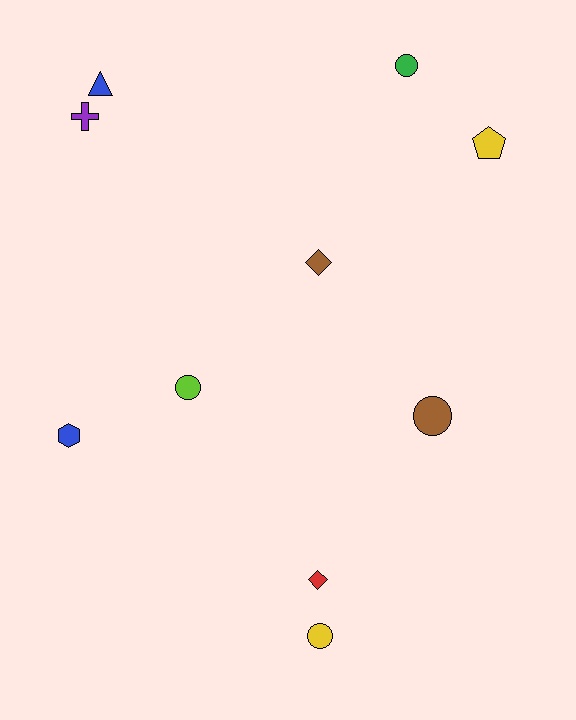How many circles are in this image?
There are 4 circles.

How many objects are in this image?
There are 10 objects.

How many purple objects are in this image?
There is 1 purple object.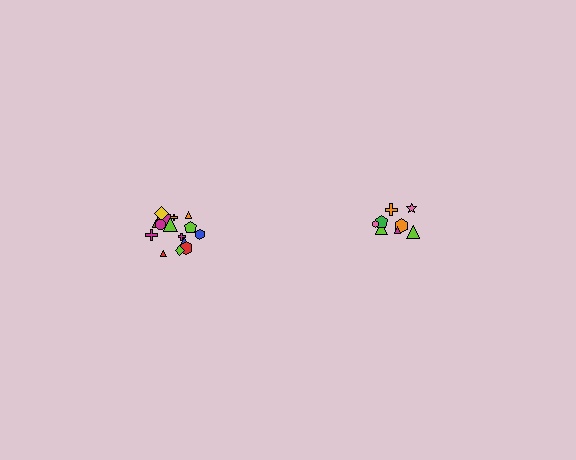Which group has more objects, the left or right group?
The left group.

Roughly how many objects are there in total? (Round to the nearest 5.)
Roughly 25 objects in total.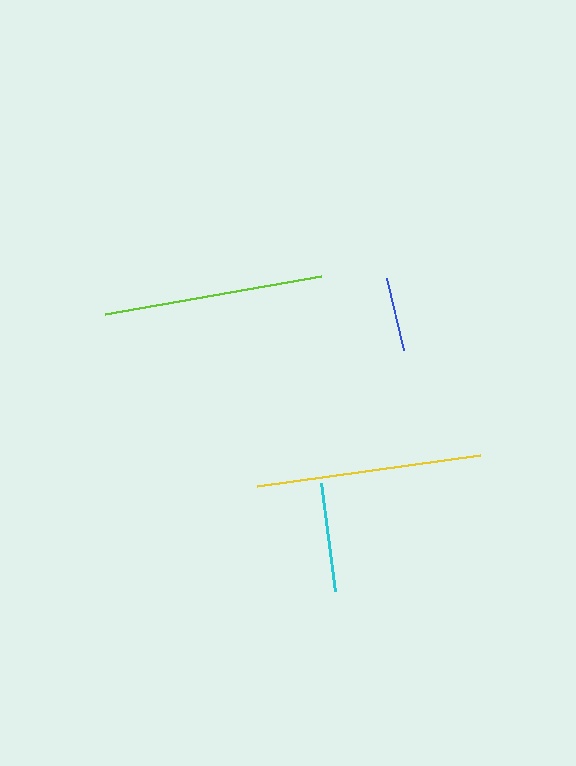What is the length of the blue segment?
The blue segment is approximately 74 pixels long.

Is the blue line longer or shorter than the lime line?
The lime line is longer than the blue line.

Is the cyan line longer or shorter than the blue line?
The cyan line is longer than the blue line.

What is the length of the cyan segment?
The cyan segment is approximately 108 pixels long.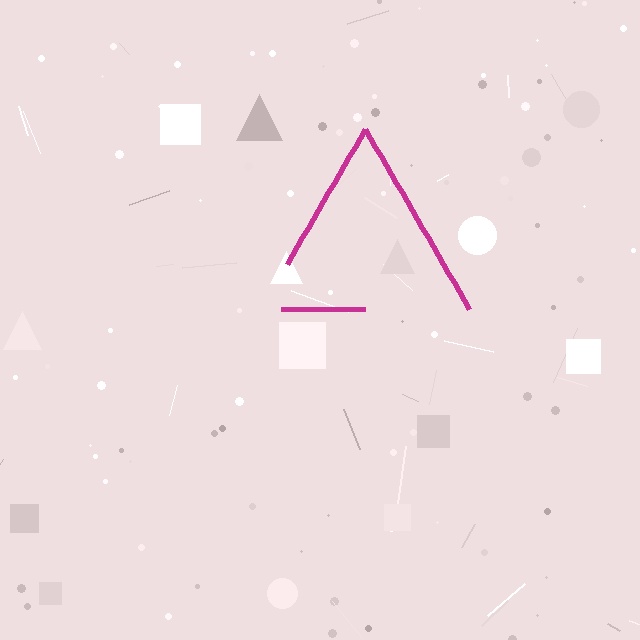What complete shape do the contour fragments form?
The contour fragments form a triangle.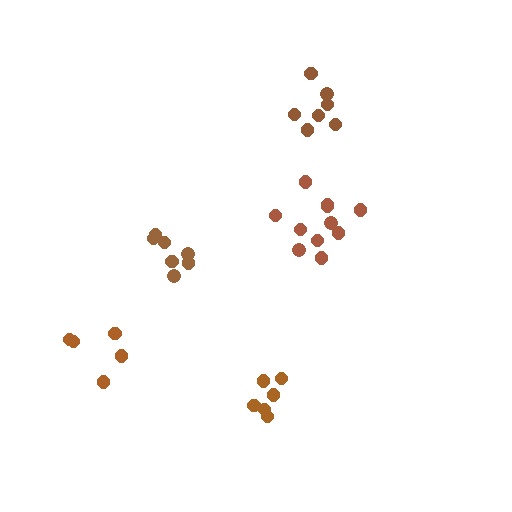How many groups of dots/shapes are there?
There are 5 groups.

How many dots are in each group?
Group 1: 11 dots, Group 2: 7 dots, Group 3: 7 dots, Group 4: 5 dots, Group 5: 6 dots (36 total).